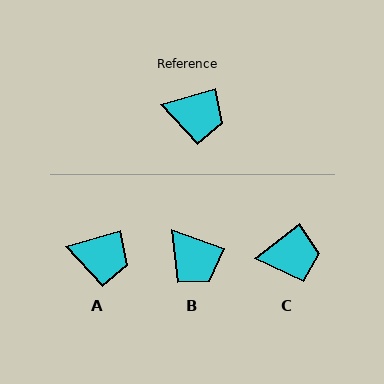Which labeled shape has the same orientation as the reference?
A.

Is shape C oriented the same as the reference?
No, it is off by about 22 degrees.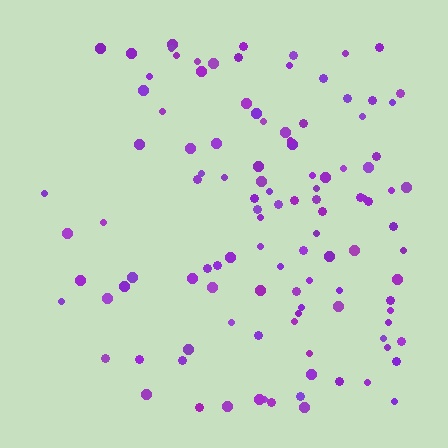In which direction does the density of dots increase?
From left to right, with the right side densest.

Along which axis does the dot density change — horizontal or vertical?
Horizontal.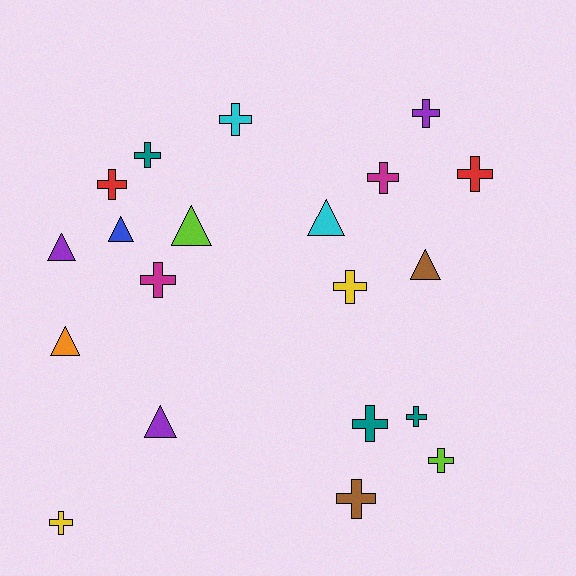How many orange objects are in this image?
There is 1 orange object.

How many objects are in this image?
There are 20 objects.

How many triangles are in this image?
There are 7 triangles.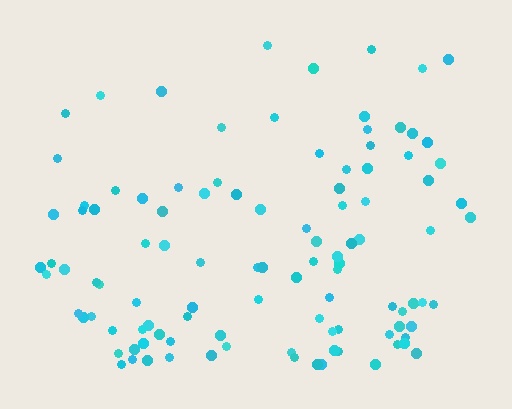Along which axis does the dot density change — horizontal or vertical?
Vertical.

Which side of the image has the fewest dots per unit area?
The top.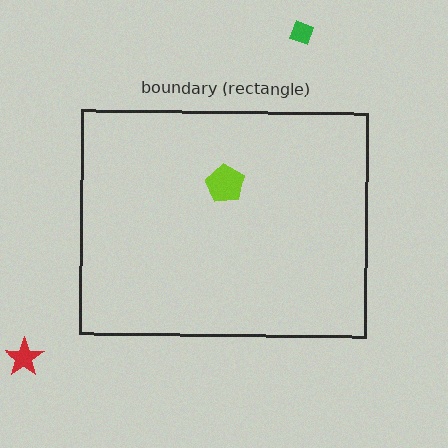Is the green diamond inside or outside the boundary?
Outside.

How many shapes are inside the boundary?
1 inside, 2 outside.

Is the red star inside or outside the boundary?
Outside.